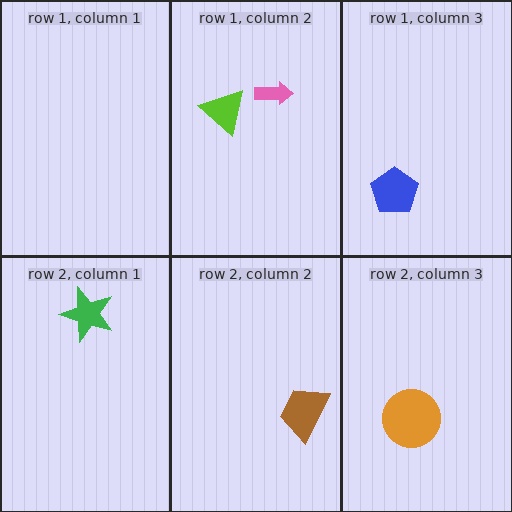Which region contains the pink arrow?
The row 1, column 2 region.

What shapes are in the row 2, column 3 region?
The orange circle.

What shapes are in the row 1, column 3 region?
The blue pentagon.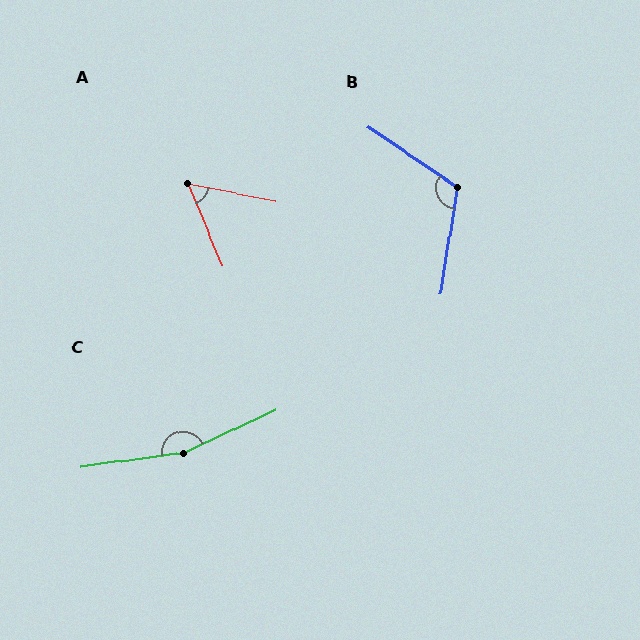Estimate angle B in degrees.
Approximately 115 degrees.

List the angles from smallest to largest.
A (56°), B (115°), C (163°).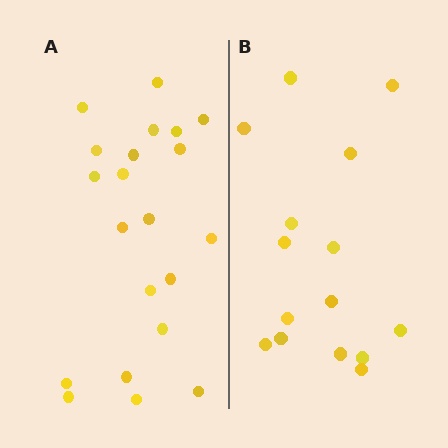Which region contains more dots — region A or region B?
Region A (the left region) has more dots.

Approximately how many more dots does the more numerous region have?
Region A has about 6 more dots than region B.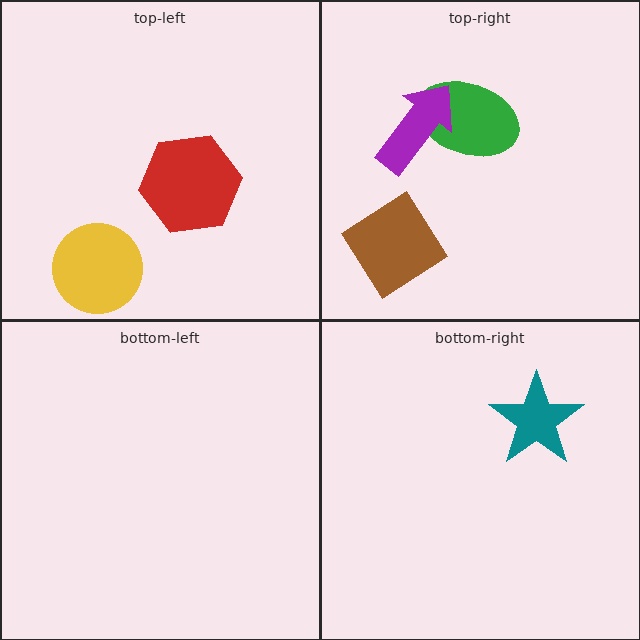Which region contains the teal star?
The bottom-right region.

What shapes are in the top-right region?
The green ellipse, the brown diamond, the purple arrow.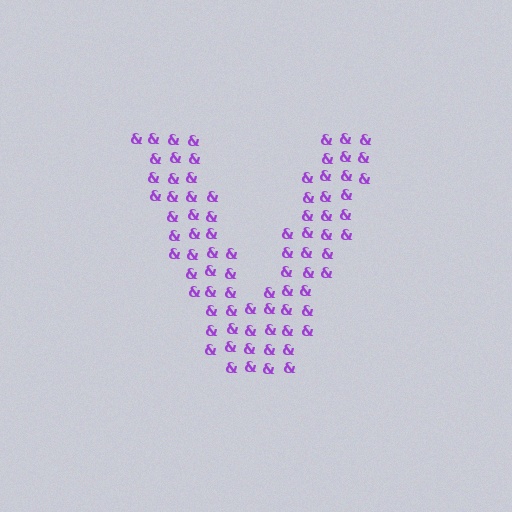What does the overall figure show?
The overall figure shows the letter V.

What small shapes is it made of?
It is made of small ampersands.